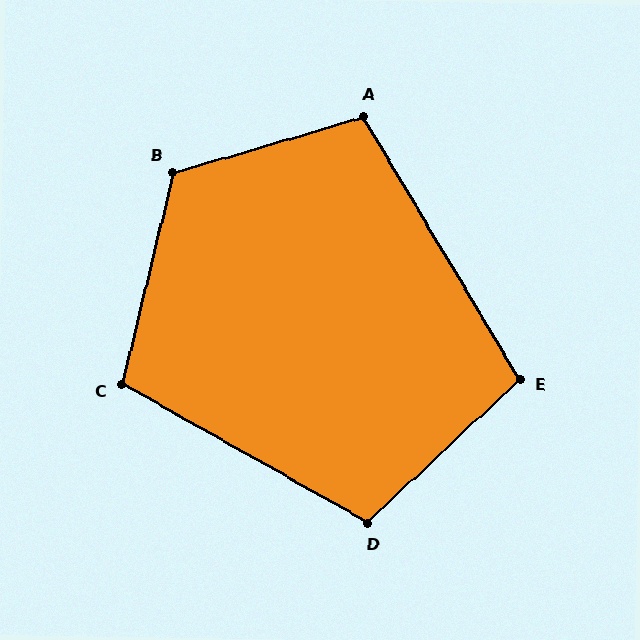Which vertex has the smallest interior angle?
E, at approximately 103 degrees.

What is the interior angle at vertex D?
Approximately 107 degrees (obtuse).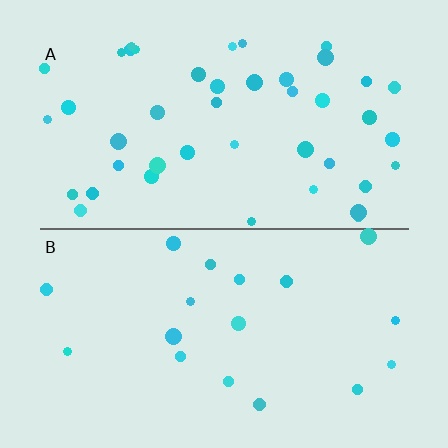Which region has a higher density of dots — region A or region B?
A (the top).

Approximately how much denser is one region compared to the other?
Approximately 2.4× — region A over region B.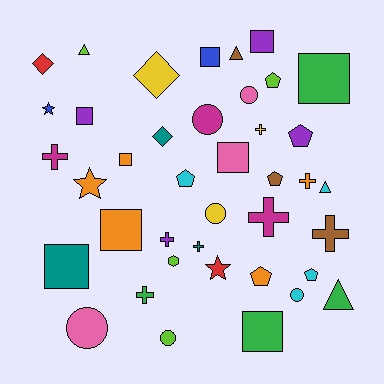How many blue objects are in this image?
There are 2 blue objects.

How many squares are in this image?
There are 9 squares.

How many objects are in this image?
There are 40 objects.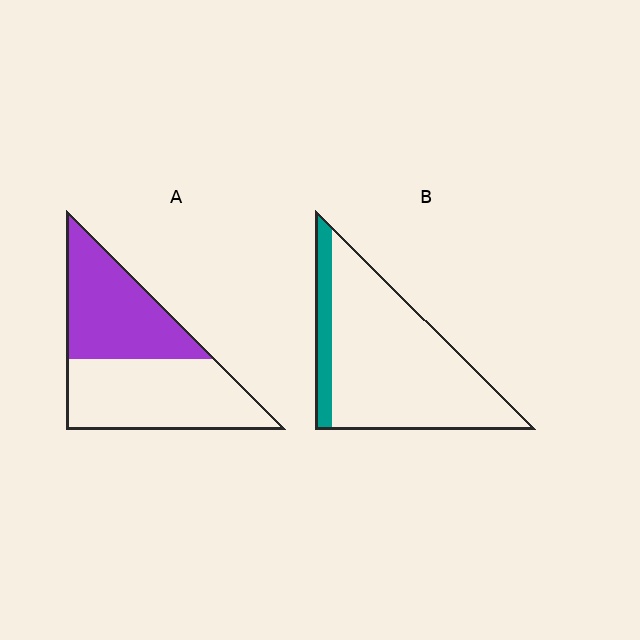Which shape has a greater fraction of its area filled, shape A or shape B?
Shape A.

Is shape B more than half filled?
No.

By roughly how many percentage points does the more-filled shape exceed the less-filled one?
By roughly 30 percentage points (A over B).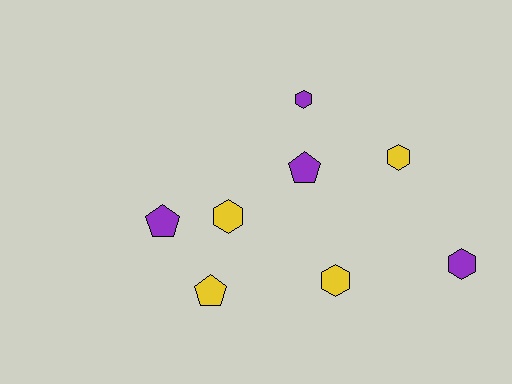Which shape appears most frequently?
Hexagon, with 5 objects.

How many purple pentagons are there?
There are 2 purple pentagons.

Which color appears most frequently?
Yellow, with 4 objects.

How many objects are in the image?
There are 8 objects.